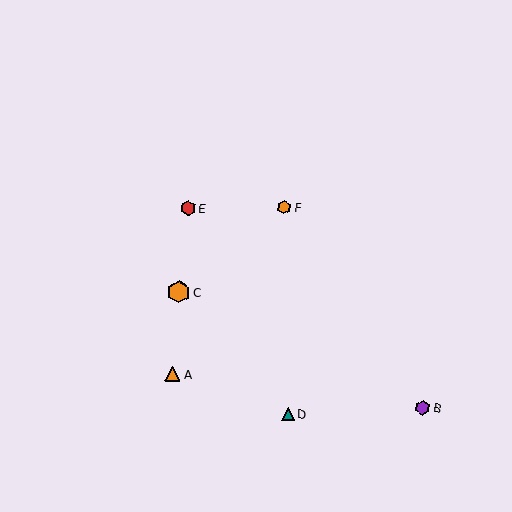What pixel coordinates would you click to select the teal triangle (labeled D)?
Click at (288, 414) to select the teal triangle D.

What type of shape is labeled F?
Shape F is an orange hexagon.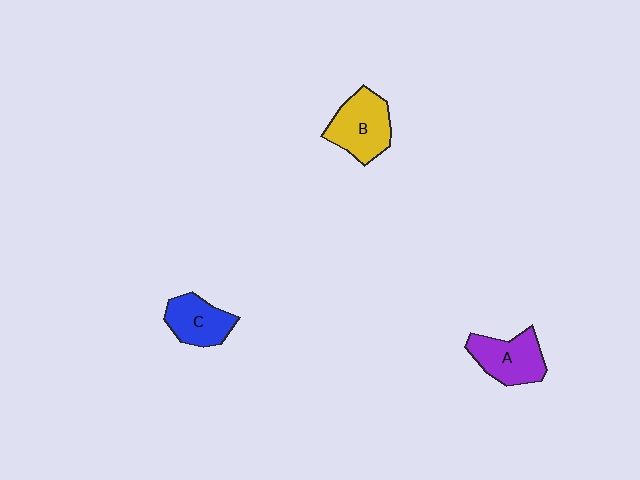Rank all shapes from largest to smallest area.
From largest to smallest: B (yellow), A (purple), C (blue).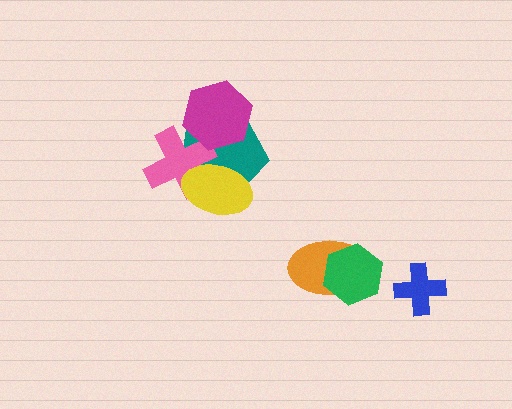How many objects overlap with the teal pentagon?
3 objects overlap with the teal pentagon.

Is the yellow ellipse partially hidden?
No, no other shape covers it.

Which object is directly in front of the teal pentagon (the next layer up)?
The pink cross is directly in front of the teal pentagon.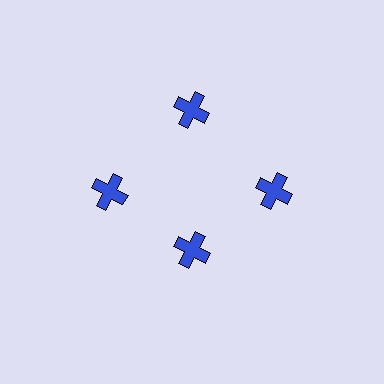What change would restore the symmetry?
The symmetry would be restored by moving it outward, back onto the ring so that all 4 crosses sit at equal angles and equal distance from the center.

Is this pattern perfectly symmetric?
No. The 4 blue crosses are arranged in a ring, but one element near the 6 o'clock position is pulled inward toward the center, breaking the 4-fold rotational symmetry.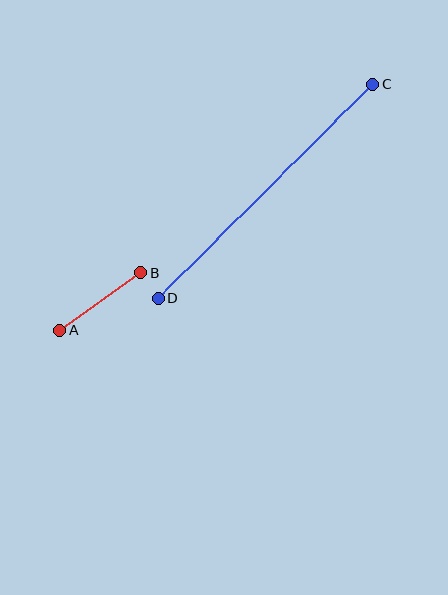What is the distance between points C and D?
The distance is approximately 303 pixels.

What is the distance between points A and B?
The distance is approximately 99 pixels.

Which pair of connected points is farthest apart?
Points C and D are farthest apart.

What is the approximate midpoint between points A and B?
The midpoint is at approximately (100, 302) pixels.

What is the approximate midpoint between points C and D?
The midpoint is at approximately (266, 191) pixels.